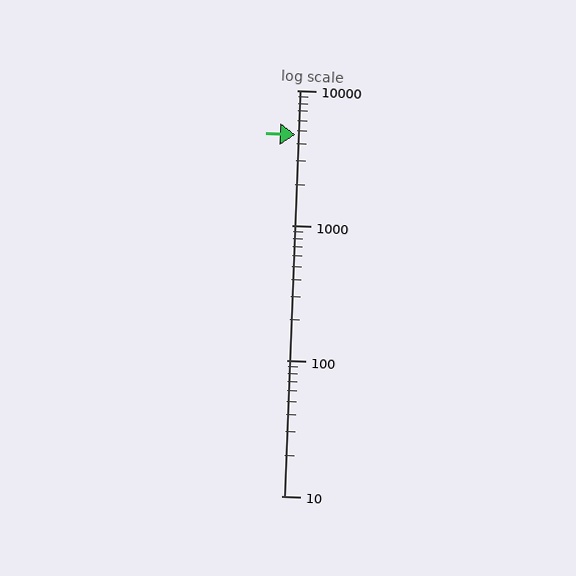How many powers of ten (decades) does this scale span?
The scale spans 3 decades, from 10 to 10000.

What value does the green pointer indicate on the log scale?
The pointer indicates approximately 4700.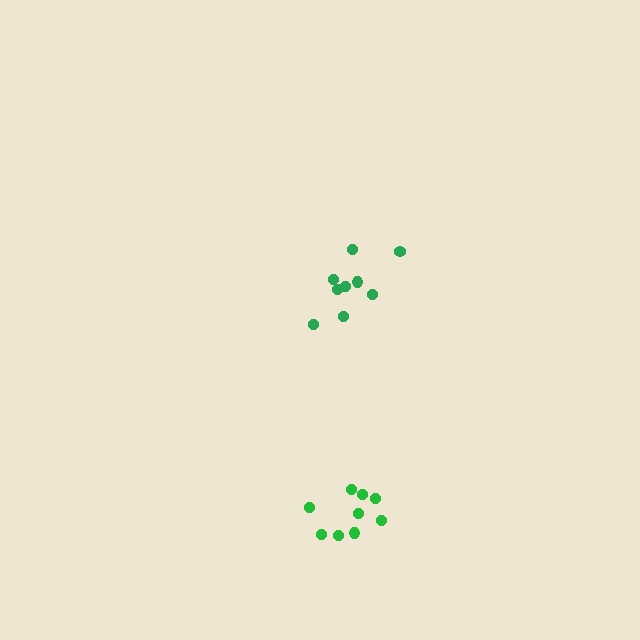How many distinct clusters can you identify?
There are 2 distinct clusters.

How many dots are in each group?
Group 1: 9 dots, Group 2: 9 dots (18 total).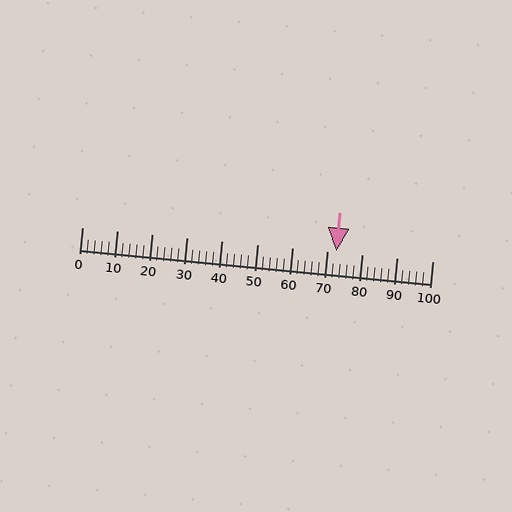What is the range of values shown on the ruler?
The ruler shows values from 0 to 100.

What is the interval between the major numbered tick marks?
The major tick marks are spaced 10 units apart.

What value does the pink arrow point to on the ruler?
The pink arrow points to approximately 72.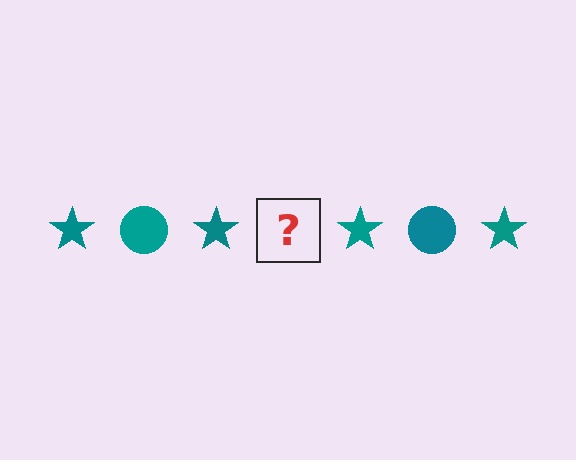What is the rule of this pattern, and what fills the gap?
The rule is that the pattern cycles through star, circle shapes in teal. The gap should be filled with a teal circle.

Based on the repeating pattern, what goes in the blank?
The blank should be a teal circle.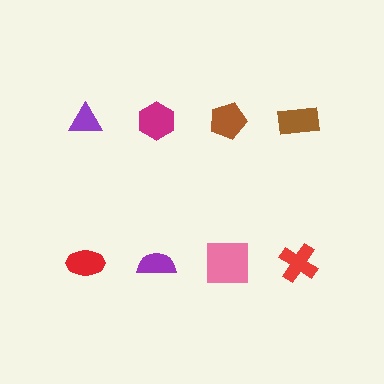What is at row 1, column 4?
A brown rectangle.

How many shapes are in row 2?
4 shapes.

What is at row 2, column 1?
A red ellipse.